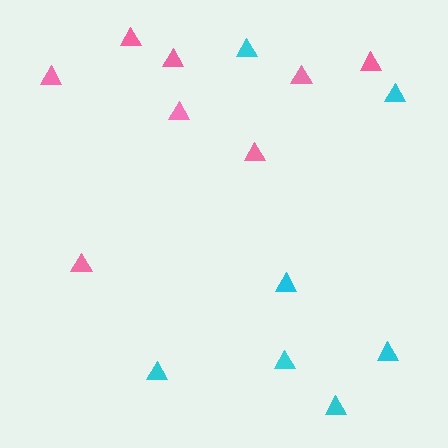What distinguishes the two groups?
There are 2 groups: one group of cyan triangles (7) and one group of pink triangles (8).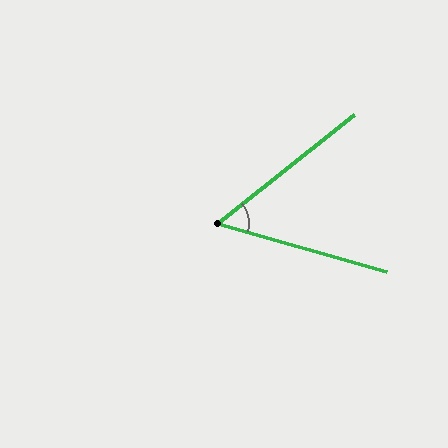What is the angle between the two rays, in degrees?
Approximately 55 degrees.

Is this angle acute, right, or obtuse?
It is acute.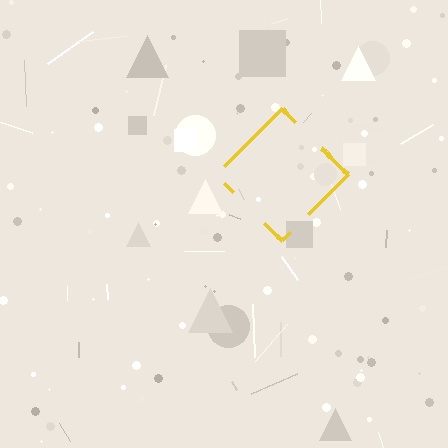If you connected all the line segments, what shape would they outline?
They would outline a diamond.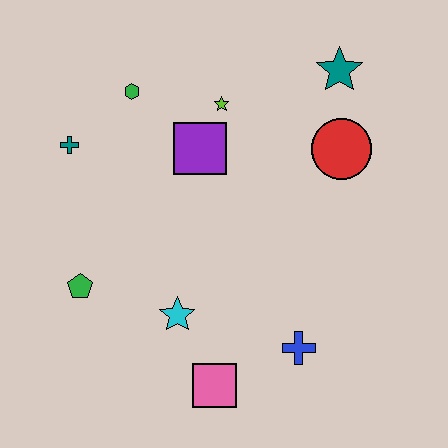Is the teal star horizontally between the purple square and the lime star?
No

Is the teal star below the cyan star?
No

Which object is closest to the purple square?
The lime star is closest to the purple square.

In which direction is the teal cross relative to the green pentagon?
The teal cross is above the green pentagon.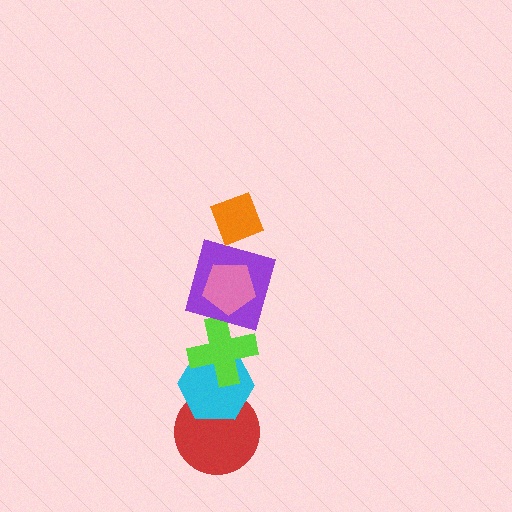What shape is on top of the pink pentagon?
The orange diamond is on top of the pink pentagon.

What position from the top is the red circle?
The red circle is 6th from the top.